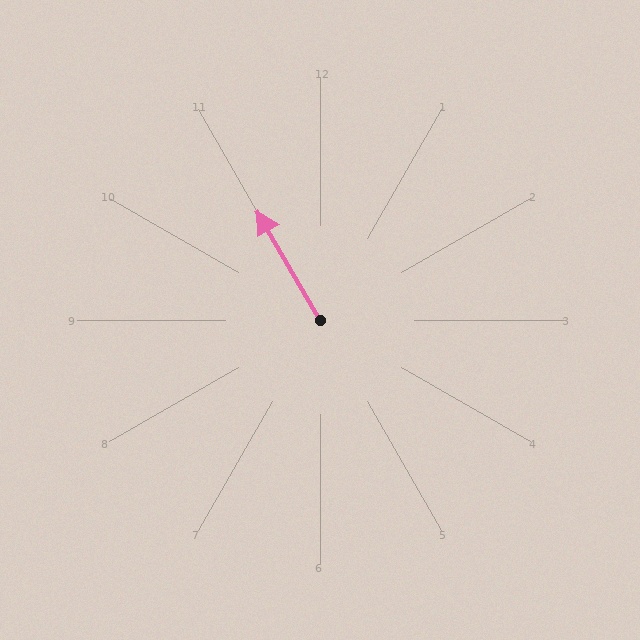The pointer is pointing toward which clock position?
Roughly 11 o'clock.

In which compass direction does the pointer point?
Northwest.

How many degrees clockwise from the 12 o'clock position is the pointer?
Approximately 330 degrees.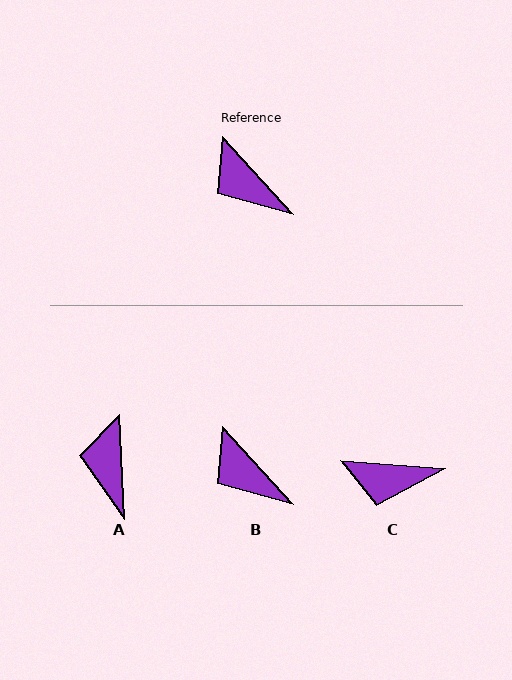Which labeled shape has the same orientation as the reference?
B.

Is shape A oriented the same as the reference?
No, it is off by about 40 degrees.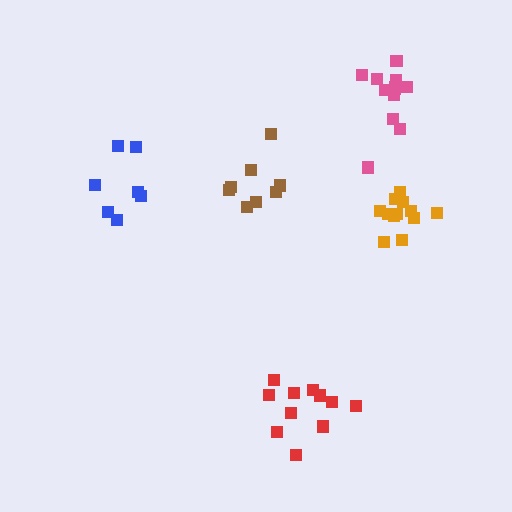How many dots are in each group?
Group 1: 12 dots, Group 2: 12 dots, Group 3: 8 dots, Group 4: 7 dots, Group 5: 12 dots (51 total).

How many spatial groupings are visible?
There are 5 spatial groupings.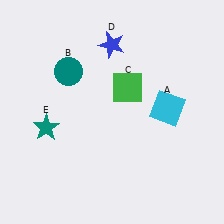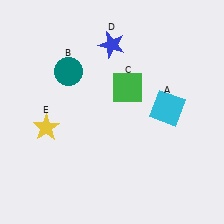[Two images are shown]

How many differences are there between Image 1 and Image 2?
There is 1 difference between the two images.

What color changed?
The star (E) changed from teal in Image 1 to yellow in Image 2.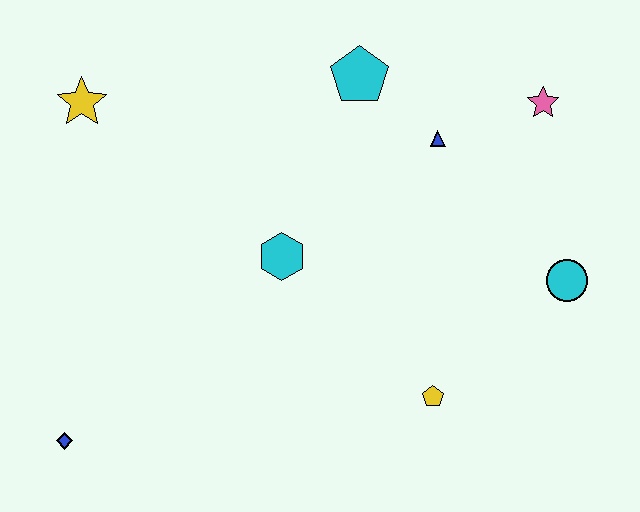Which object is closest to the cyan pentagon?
The blue triangle is closest to the cyan pentagon.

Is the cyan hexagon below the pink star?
Yes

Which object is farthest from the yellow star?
The cyan circle is farthest from the yellow star.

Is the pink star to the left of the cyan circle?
Yes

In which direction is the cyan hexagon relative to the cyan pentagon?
The cyan hexagon is below the cyan pentagon.